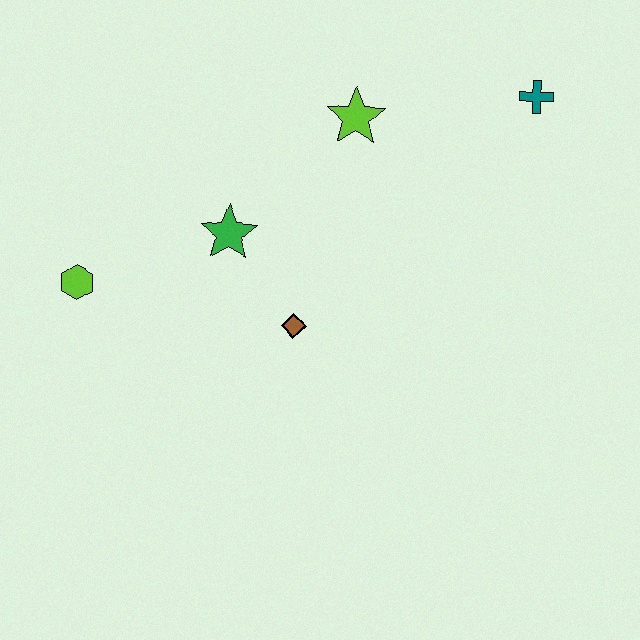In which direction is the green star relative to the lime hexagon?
The green star is to the right of the lime hexagon.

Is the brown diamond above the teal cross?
No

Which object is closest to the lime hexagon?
The green star is closest to the lime hexagon.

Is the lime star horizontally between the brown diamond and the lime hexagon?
No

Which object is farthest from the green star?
The teal cross is farthest from the green star.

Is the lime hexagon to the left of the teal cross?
Yes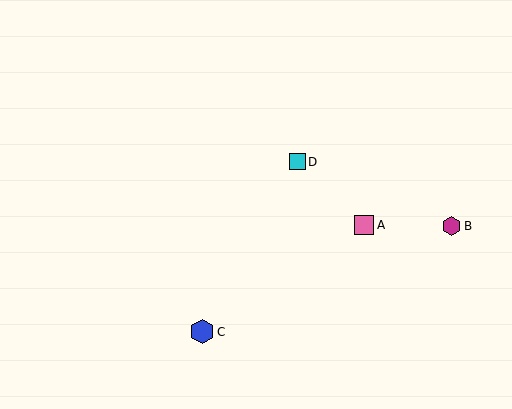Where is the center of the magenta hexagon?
The center of the magenta hexagon is at (451, 226).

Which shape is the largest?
The blue hexagon (labeled C) is the largest.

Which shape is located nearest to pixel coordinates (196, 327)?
The blue hexagon (labeled C) at (202, 332) is nearest to that location.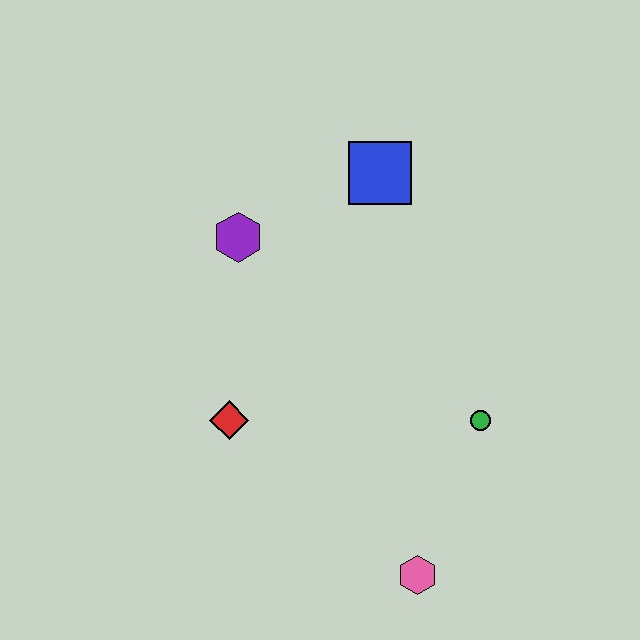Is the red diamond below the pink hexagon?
No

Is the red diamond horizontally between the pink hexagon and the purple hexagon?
No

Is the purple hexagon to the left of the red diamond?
No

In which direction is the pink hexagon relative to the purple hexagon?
The pink hexagon is below the purple hexagon.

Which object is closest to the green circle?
The pink hexagon is closest to the green circle.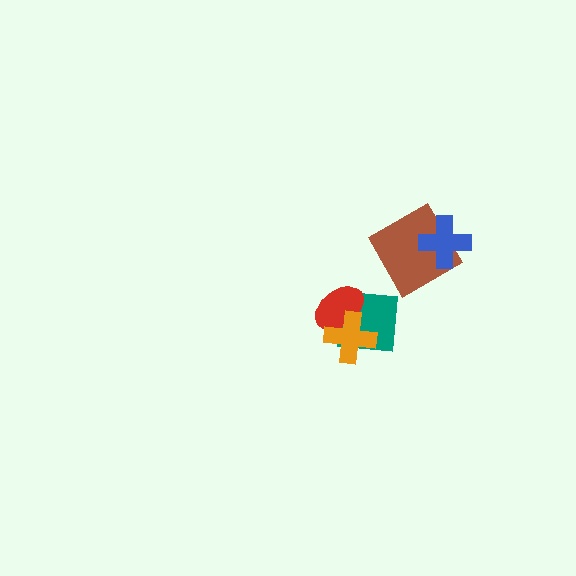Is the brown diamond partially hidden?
Yes, it is partially covered by another shape.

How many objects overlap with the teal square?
2 objects overlap with the teal square.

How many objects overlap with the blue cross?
1 object overlaps with the blue cross.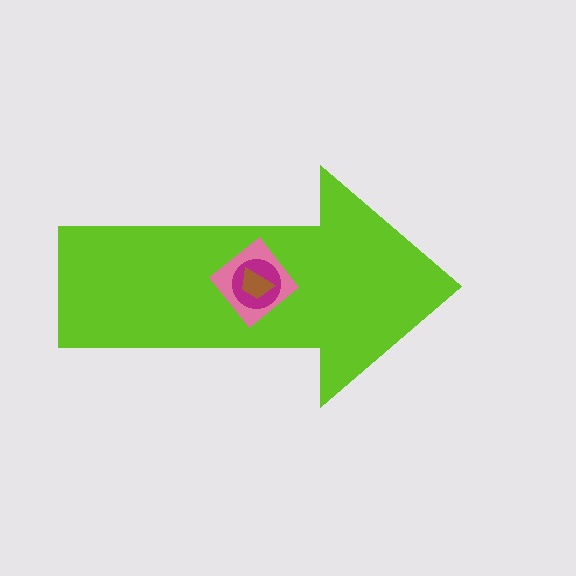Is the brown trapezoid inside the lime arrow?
Yes.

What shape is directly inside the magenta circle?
The brown trapezoid.